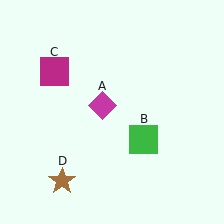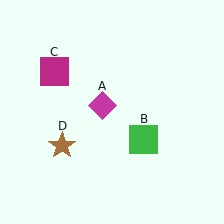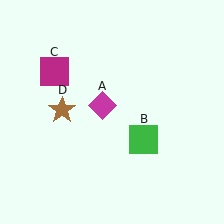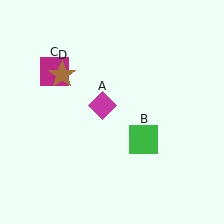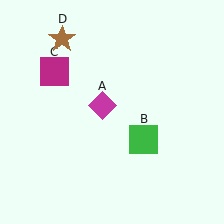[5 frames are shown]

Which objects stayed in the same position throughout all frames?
Magenta diamond (object A) and green square (object B) and magenta square (object C) remained stationary.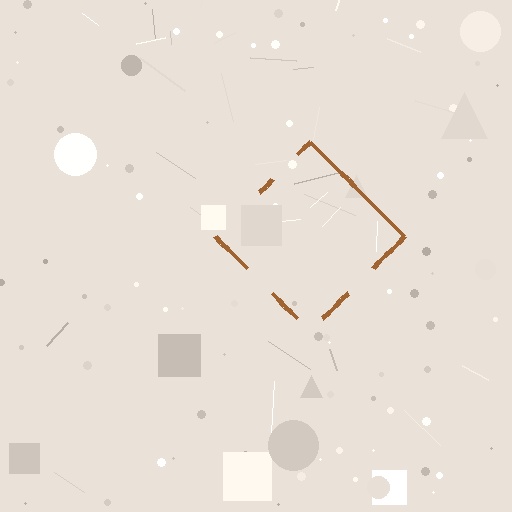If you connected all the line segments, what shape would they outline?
They would outline a diamond.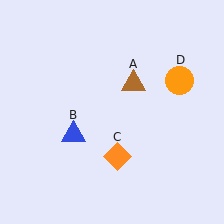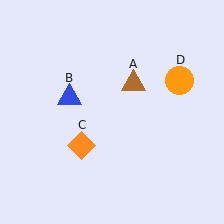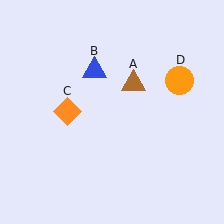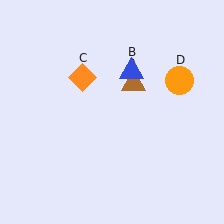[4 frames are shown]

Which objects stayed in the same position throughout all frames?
Brown triangle (object A) and orange circle (object D) remained stationary.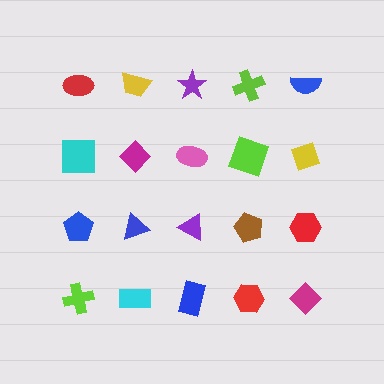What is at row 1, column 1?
A red ellipse.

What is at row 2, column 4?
A lime square.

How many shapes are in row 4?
5 shapes.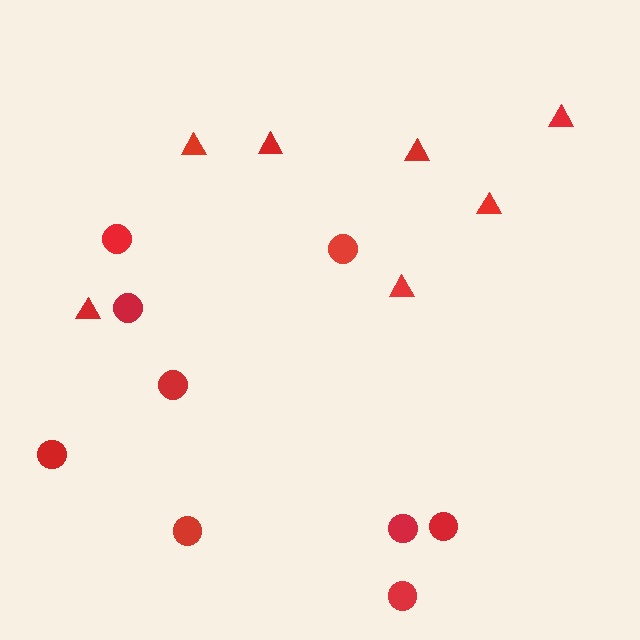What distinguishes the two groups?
There are 2 groups: one group of triangles (7) and one group of circles (9).